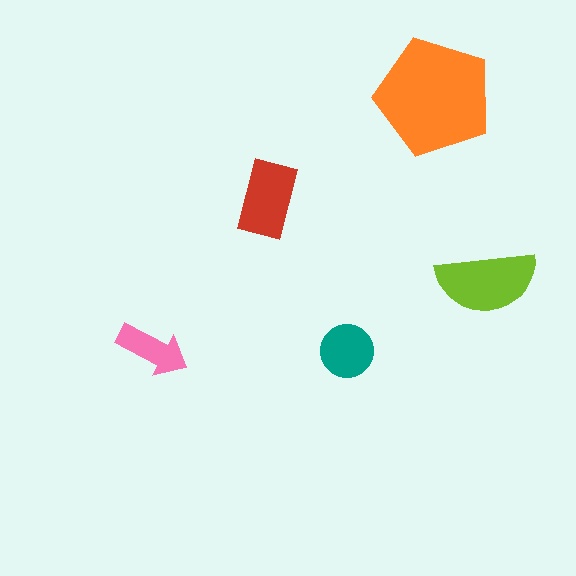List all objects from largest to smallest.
The orange pentagon, the lime semicircle, the red rectangle, the teal circle, the pink arrow.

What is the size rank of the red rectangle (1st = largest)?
3rd.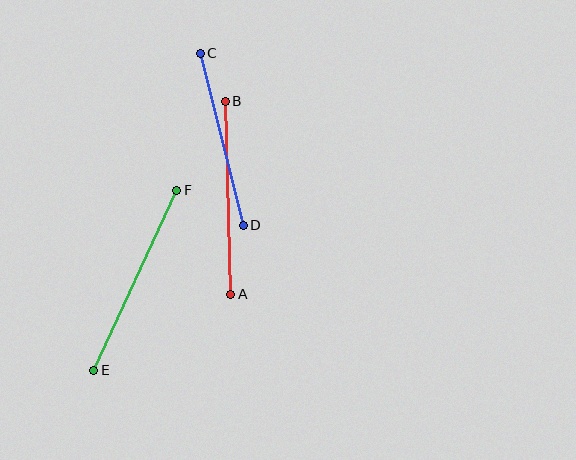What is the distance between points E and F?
The distance is approximately 198 pixels.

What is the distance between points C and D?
The distance is approximately 177 pixels.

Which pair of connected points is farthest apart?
Points E and F are farthest apart.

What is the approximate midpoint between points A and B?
The midpoint is at approximately (228, 198) pixels.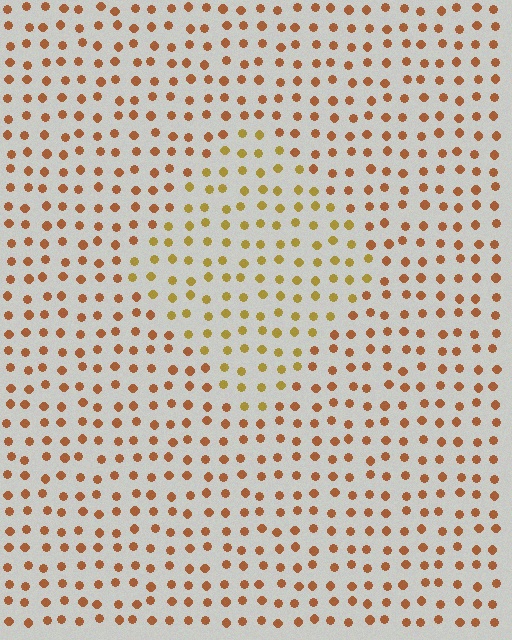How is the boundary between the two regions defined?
The boundary is defined purely by a slight shift in hue (about 29 degrees). Spacing, size, and orientation are identical on both sides.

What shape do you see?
I see a diamond.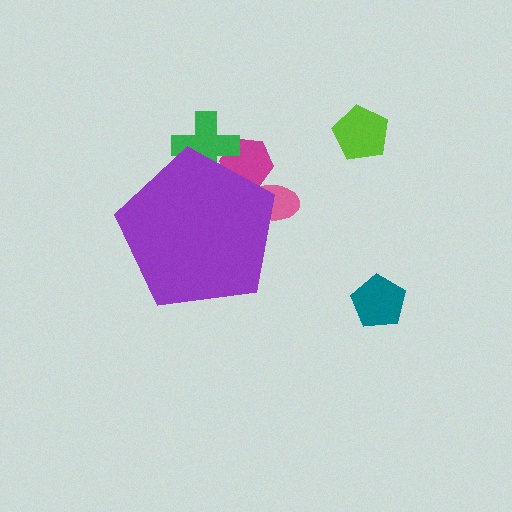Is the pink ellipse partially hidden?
Yes, the pink ellipse is partially hidden behind the purple pentagon.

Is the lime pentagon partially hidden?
No, the lime pentagon is fully visible.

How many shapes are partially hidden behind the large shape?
3 shapes are partially hidden.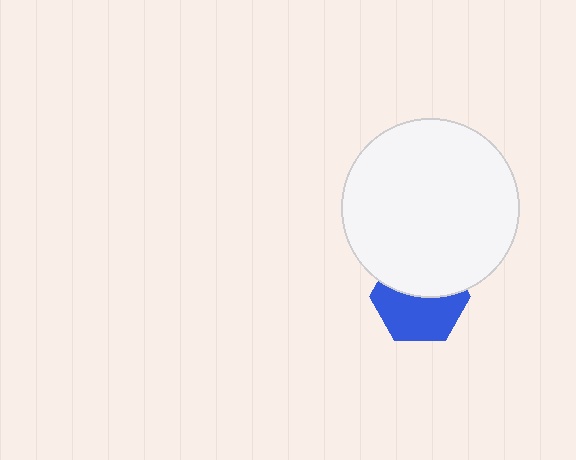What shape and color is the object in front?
The object in front is a white circle.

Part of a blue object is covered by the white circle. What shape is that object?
It is a hexagon.